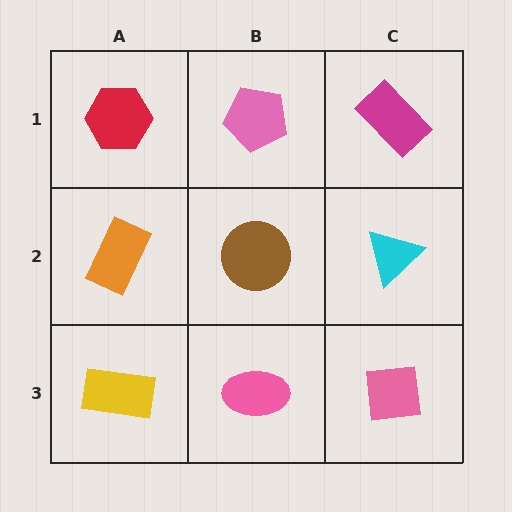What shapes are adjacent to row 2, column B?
A pink pentagon (row 1, column B), a pink ellipse (row 3, column B), an orange rectangle (row 2, column A), a cyan triangle (row 2, column C).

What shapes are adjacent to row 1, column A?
An orange rectangle (row 2, column A), a pink pentagon (row 1, column B).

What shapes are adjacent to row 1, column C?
A cyan triangle (row 2, column C), a pink pentagon (row 1, column B).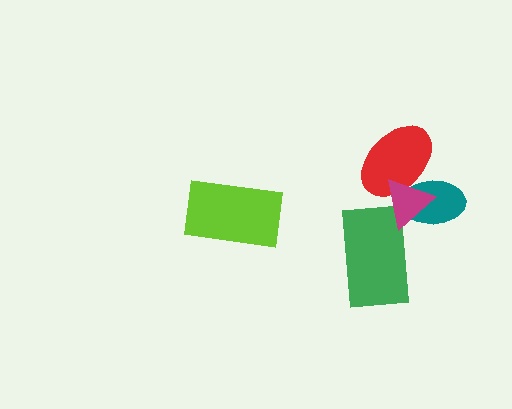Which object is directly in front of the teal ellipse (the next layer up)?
The red ellipse is directly in front of the teal ellipse.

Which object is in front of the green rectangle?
The magenta triangle is in front of the green rectangle.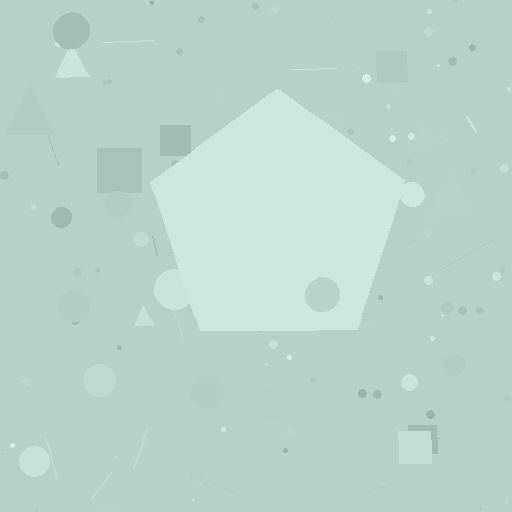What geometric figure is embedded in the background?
A pentagon is embedded in the background.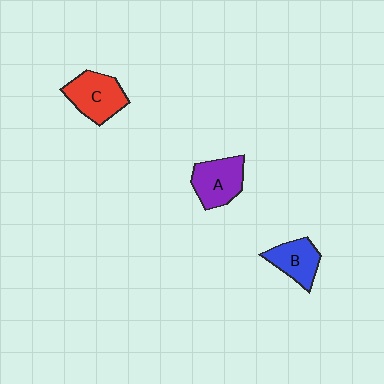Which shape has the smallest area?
Shape B (blue).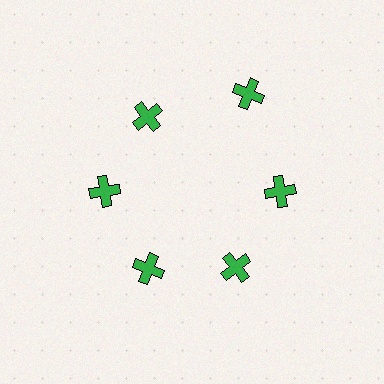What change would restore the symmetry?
The symmetry would be restored by moving it inward, back onto the ring so that all 6 crosses sit at equal angles and equal distance from the center.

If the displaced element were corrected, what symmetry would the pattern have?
It would have 6-fold rotational symmetry — the pattern would map onto itself every 60 degrees.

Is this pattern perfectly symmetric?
No. The 6 green crosses are arranged in a ring, but one element near the 1 o'clock position is pushed outward from the center, breaking the 6-fold rotational symmetry.